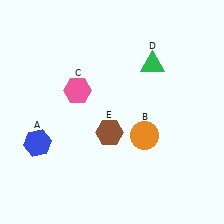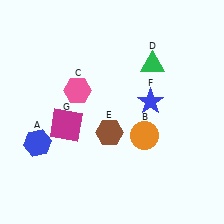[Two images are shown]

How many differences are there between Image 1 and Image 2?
There are 2 differences between the two images.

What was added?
A blue star (F), a magenta square (G) were added in Image 2.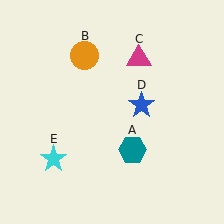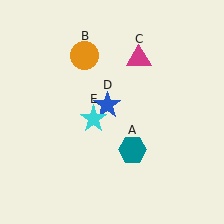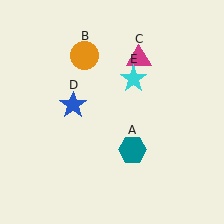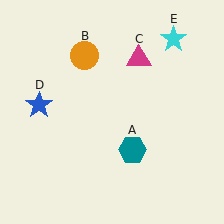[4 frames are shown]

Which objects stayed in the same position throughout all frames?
Teal hexagon (object A) and orange circle (object B) and magenta triangle (object C) remained stationary.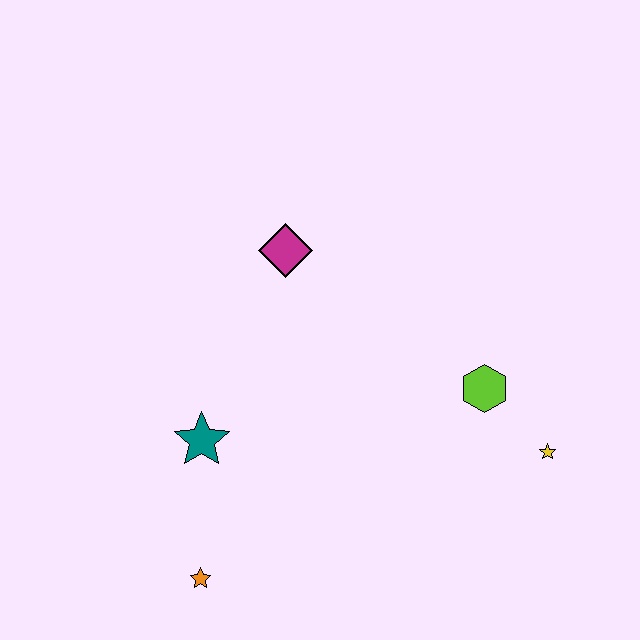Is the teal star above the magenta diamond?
No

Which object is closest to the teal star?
The orange star is closest to the teal star.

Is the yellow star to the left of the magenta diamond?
No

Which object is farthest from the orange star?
The yellow star is farthest from the orange star.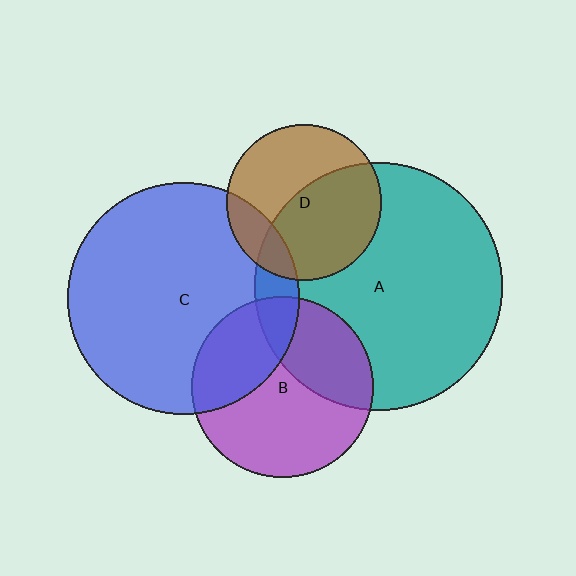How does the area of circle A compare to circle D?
Approximately 2.5 times.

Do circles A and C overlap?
Yes.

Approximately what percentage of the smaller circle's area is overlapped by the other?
Approximately 10%.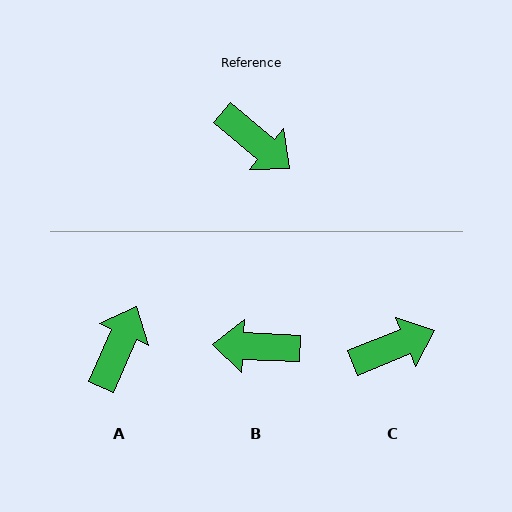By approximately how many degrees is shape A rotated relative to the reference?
Approximately 106 degrees counter-clockwise.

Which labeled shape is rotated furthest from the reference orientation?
B, about 143 degrees away.